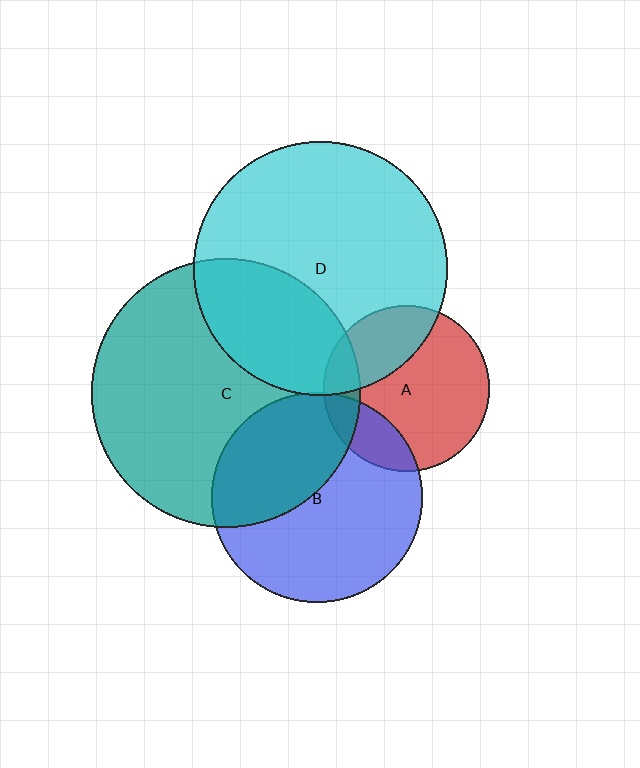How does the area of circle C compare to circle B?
Approximately 1.6 times.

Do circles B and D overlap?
Yes.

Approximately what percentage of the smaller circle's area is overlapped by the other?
Approximately 5%.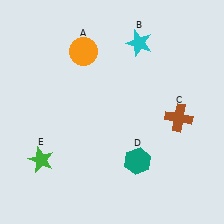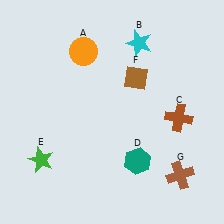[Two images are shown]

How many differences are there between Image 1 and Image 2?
There are 2 differences between the two images.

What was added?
A brown diamond (F), a brown cross (G) were added in Image 2.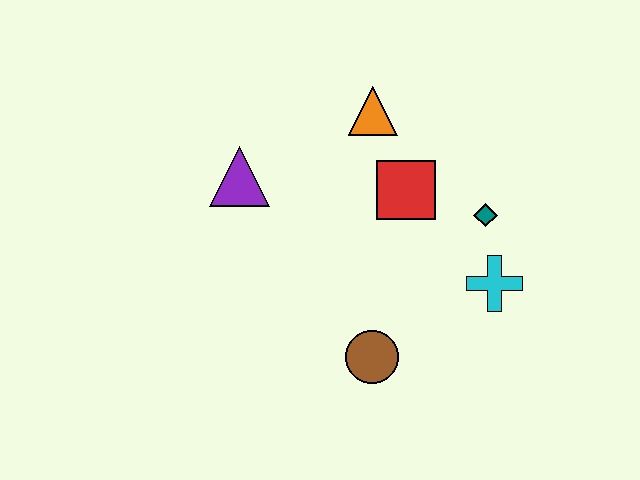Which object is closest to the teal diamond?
The cyan cross is closest to the teal diamond.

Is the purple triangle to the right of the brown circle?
No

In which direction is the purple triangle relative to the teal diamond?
The purple triangle is to the left of the teal diamond.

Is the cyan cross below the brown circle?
No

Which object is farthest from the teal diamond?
The purple triangle is farthest from the teal diamond.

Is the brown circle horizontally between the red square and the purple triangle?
Yes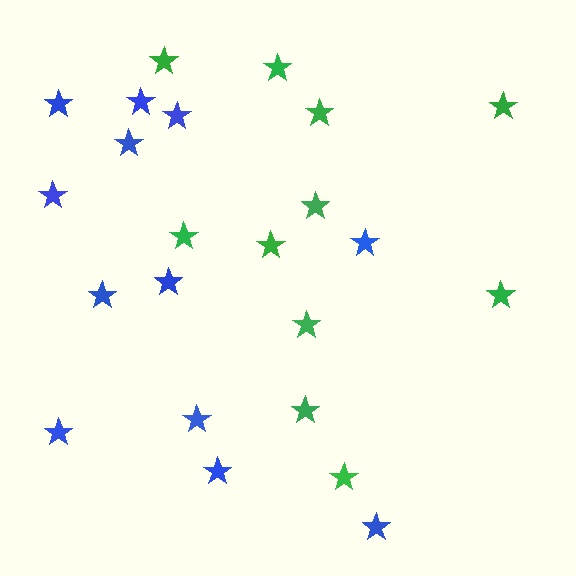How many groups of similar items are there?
There are 2 groups: one group of blue stars (12) and one group of green stars (11).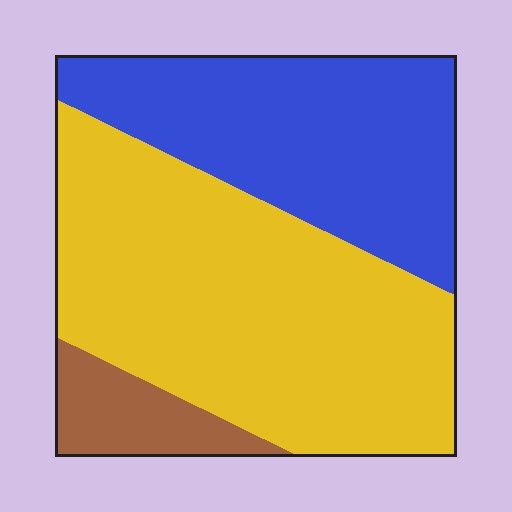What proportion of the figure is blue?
Blue takes up between a third and a half of the figure.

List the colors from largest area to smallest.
From largest to smallest: yellow, blue, brown.